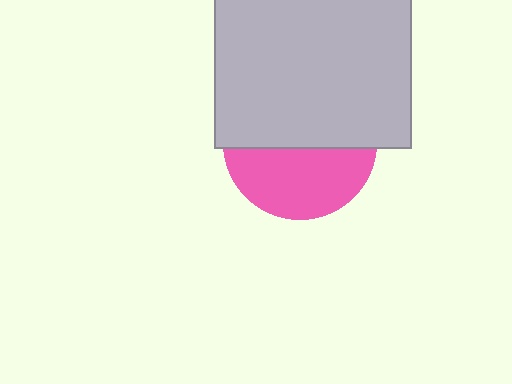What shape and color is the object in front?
The object in front is a light gray rectangle.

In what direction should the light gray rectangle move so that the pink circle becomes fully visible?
The light gray rectangle should move up. That is the shortest direction to clear the overlap and leave the pink circle fully visible.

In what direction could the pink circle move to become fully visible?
The pink circle could move down. That would shift it out from behind the light gray rectangle entirely.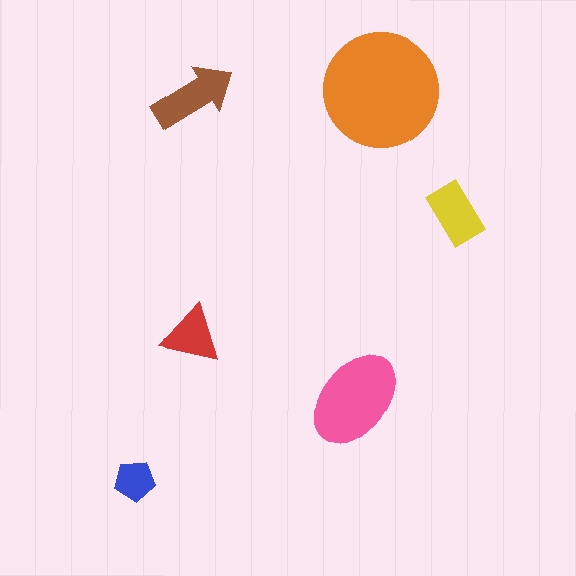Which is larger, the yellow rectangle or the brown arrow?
The brown arrow.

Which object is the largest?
The orange circle.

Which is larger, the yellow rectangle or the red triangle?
The yellow rectangle.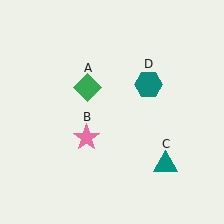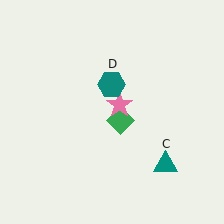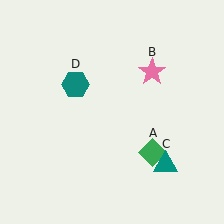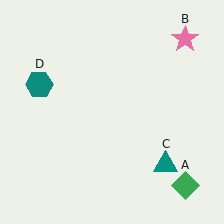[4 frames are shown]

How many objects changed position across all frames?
3 objects changed position: green diamond (object A), pink star (object B), teal hexagon (object D).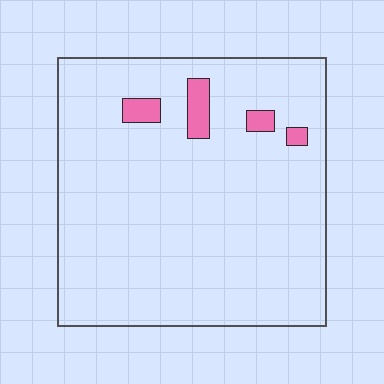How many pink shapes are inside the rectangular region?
4.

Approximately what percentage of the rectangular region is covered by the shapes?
Approximately 5%.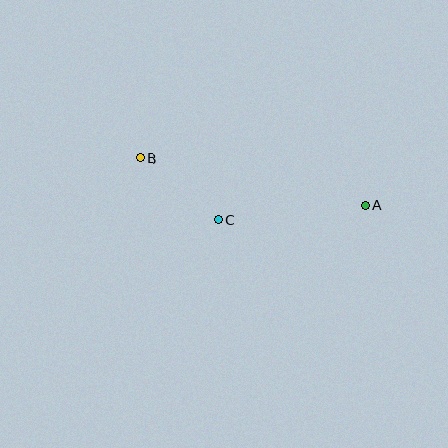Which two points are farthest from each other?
Points A and B are farthest from each other.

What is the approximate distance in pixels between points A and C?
The distance between A and C is approximately 147 pixels.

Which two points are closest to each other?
Points B and C are closest to each other.